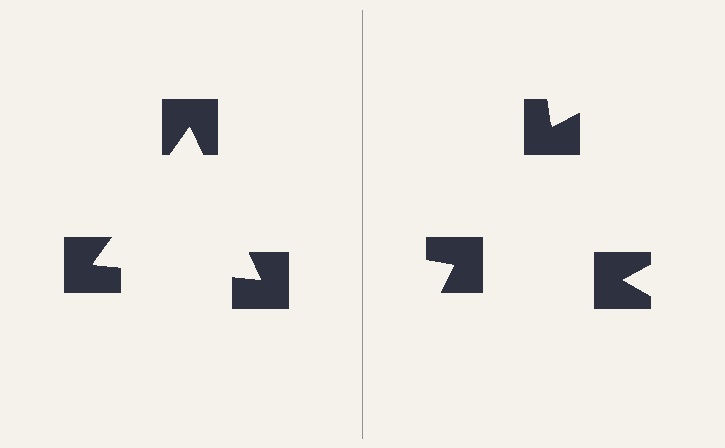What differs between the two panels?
The notched squares are positioned identically on both sides; only the wedge orientations differ. On the left they align to a triangle; on the right they are misaligned.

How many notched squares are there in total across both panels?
6 — 3 on each side.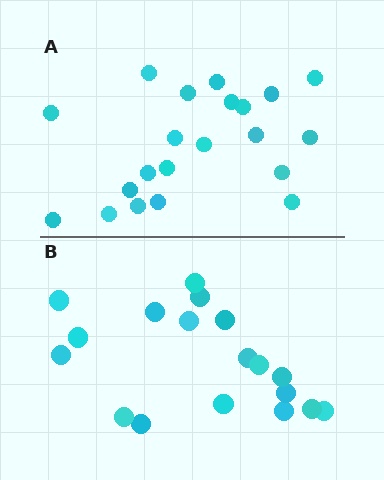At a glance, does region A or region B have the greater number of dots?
Region A (the top region) has more dots.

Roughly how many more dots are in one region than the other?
Region A has just a few more — roughly 2 or 3 more dots than region B.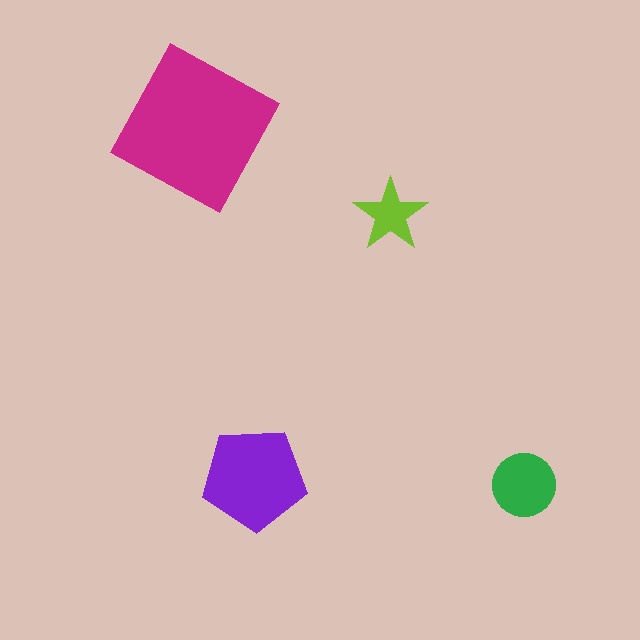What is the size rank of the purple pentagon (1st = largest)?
2nd.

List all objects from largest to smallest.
The magenta square, the purple pentagon, the green circle, the lime star.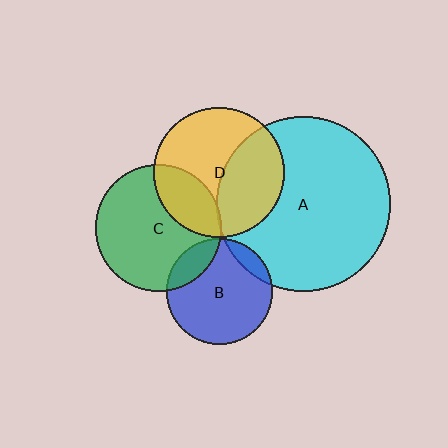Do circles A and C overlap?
Yes.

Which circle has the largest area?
Circle A (cyan).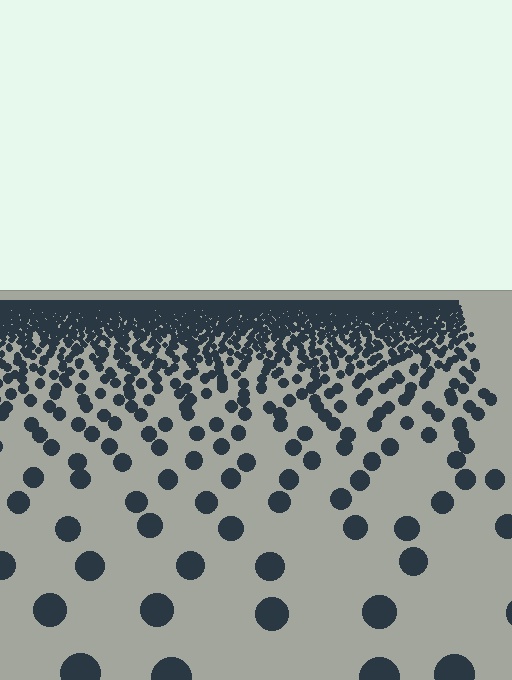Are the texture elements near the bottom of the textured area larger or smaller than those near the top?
Larger. Near the bottom, elements are closer to the viewer and appear at a bigger on-screen size.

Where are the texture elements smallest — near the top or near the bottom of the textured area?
Near the top.